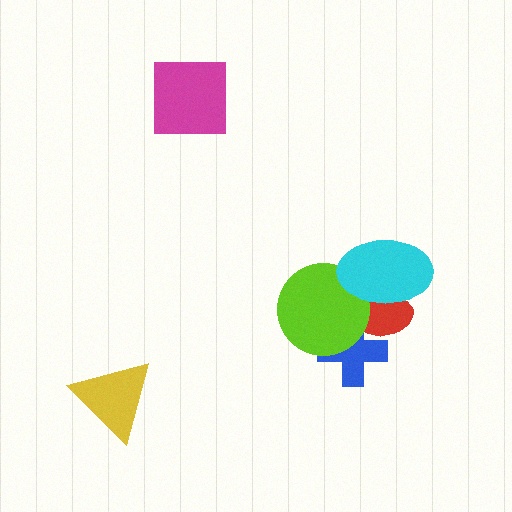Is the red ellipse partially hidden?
Yes, it is partially covered by another shape.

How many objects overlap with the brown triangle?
4 objects overlap with the brown triangle.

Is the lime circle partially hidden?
Yes, it is partially covered by another shape.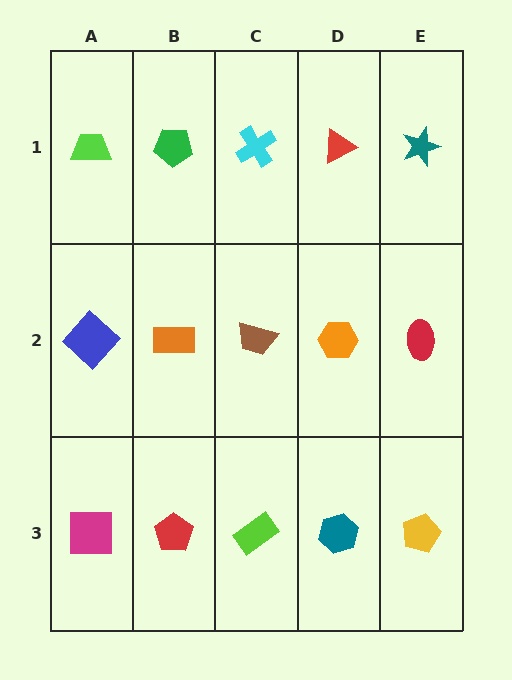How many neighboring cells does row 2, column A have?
3.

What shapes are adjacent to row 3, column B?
An orange rectangle (row 2, column B), a magenta square (row 3, column A), a lime rectangle (row 3, column C).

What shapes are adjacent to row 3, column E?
A red ellipse (row 2, column E), a teal hexagon (row 3, column D).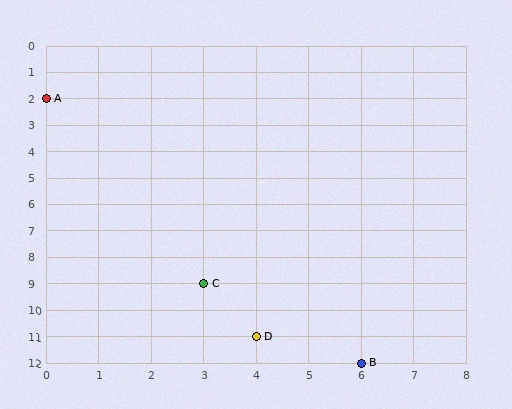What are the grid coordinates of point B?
Point B is at grid coordinates (6, 12).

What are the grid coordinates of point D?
Point D is at grid coordinates (4, 11).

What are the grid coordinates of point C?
Point C is at grid coordinates (3, 9).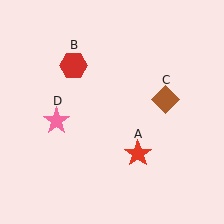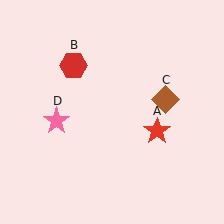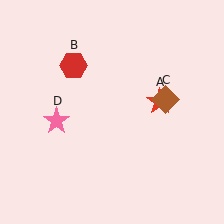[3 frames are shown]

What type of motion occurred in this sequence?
The red star (object A) rotated counterclockwise around the center of the scene.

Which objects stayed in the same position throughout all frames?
Red hexagon (object B) and brown diamond (object C) and pink star (object D) remained stationary.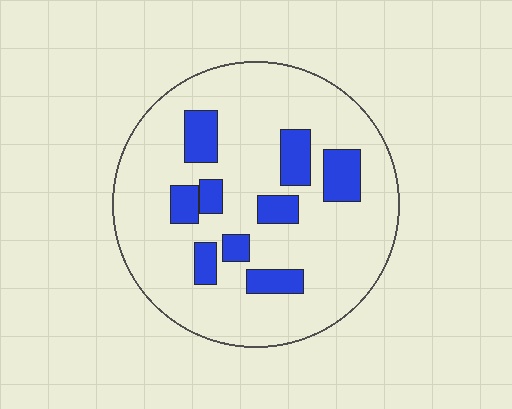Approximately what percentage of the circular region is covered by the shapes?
Approximately 20%.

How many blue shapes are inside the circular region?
9.